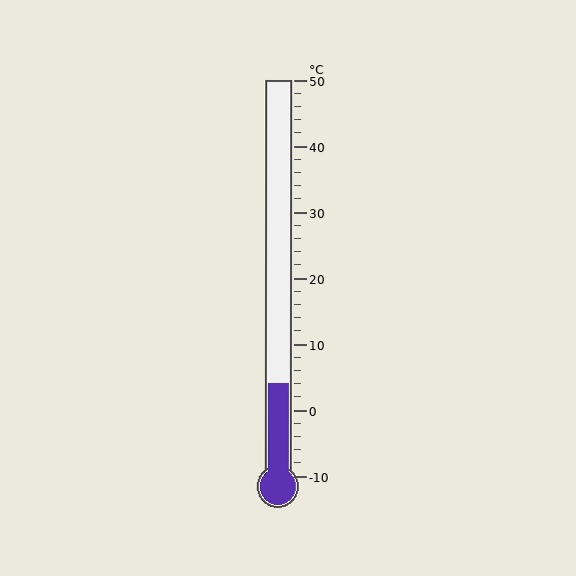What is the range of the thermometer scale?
The thermometer scale ranges from -10°C to 50°C.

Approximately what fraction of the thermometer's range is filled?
The thermometer is filled to approximately 25% of its range.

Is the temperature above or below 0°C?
The temperature is above 0°C.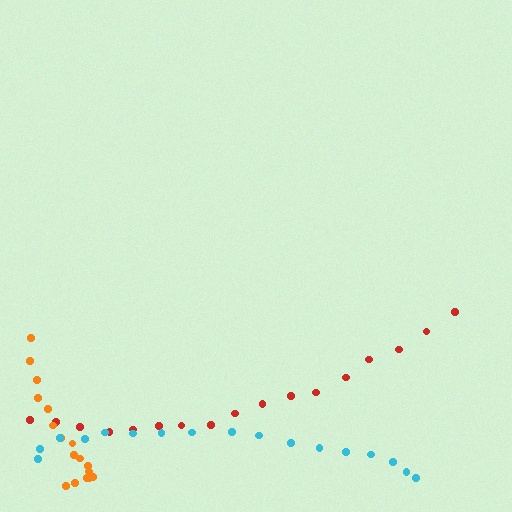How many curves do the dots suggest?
There are 3 distinct paths.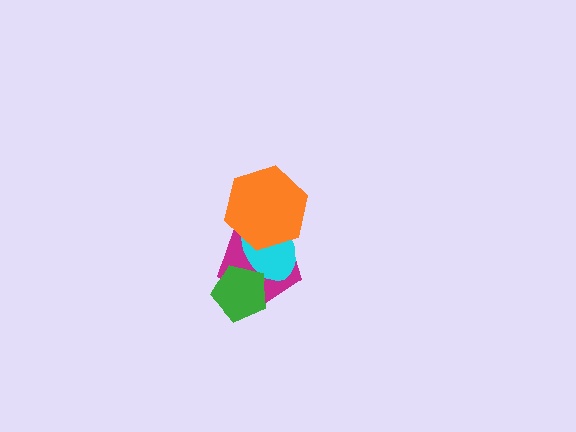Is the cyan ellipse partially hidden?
Yes, it is partially covered by another shape.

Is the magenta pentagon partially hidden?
Yes, it is partially covered by another shape.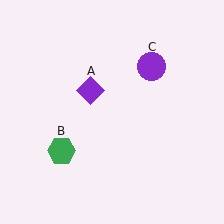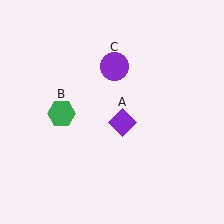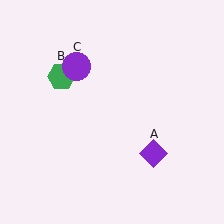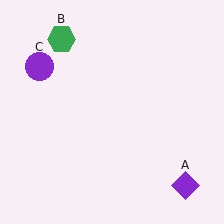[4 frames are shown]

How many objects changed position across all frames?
3 objects changed position: purple diamond (object A), green hexagon (object B), purple circle (object C).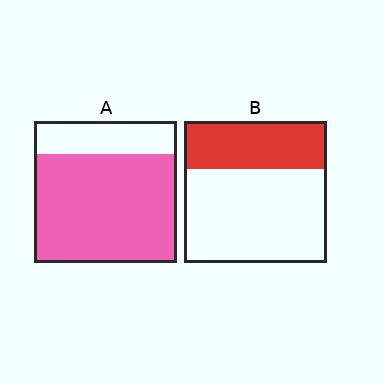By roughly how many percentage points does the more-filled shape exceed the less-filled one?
By roughly 45 percentage points (A over B).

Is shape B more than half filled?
No.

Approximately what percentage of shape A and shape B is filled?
A is approximately 75% and B is approximately 35%.